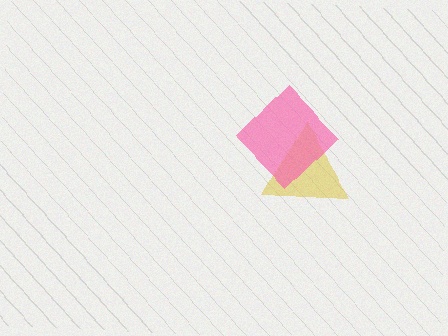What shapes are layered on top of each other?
The layered shapes are: a yellow triangle, a pink diamond.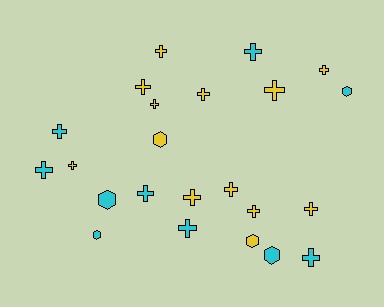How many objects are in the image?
There are 23 objects.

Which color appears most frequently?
Yellow, with 13 objects.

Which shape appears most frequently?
Cross, with 17 objects.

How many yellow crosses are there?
There are 11 yellow crosses.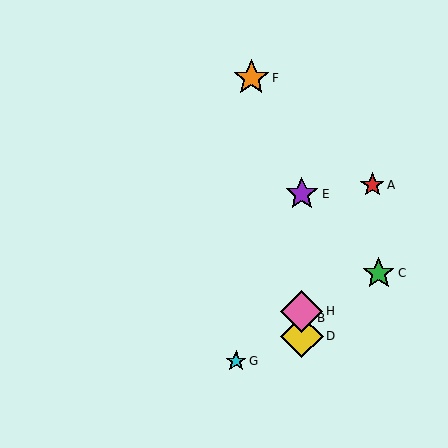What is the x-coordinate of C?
Object C is at x≈379.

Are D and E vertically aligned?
Yes, both are at x≈302.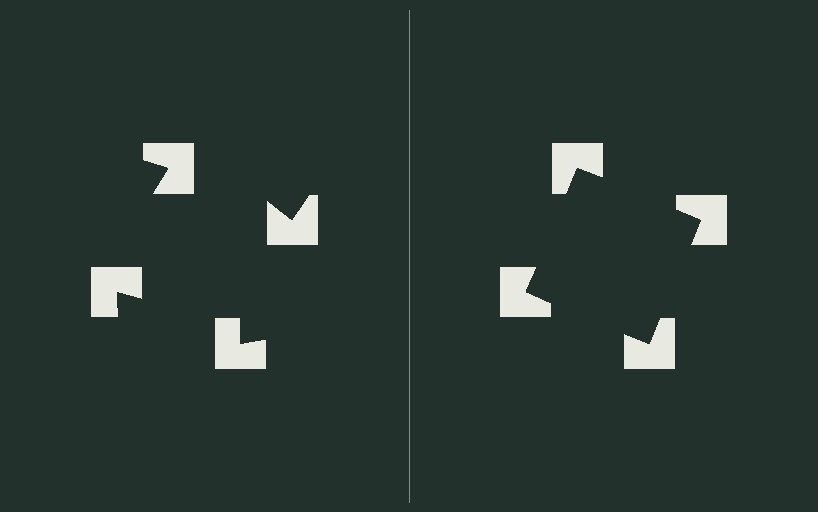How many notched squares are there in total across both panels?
8 — 4 on each side.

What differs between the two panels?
The notched squares are positioned identically on both sides; only the wedge orientations differ. On the right they align to a square; on the left they are misaligned.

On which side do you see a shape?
An illusory square appears on the right side. On the left side the wedge cuts are rotated, so no coherent shape forms.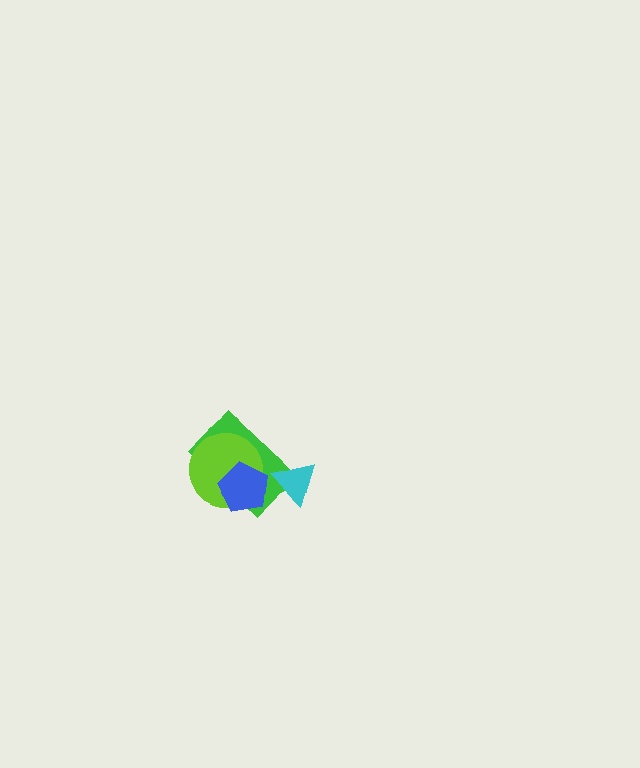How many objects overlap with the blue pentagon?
2 objects overlap with the blue pentagon.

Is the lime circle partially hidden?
Yes, it is partially covered by another shape.